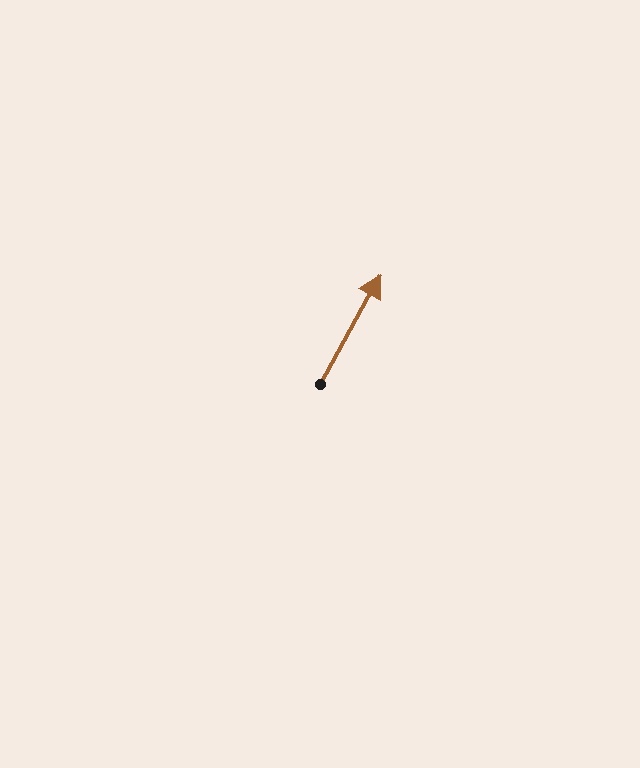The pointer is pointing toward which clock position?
Roughly 1 o'clock.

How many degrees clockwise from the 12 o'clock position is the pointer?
Approximately 29 degrees.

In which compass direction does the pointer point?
Northeast.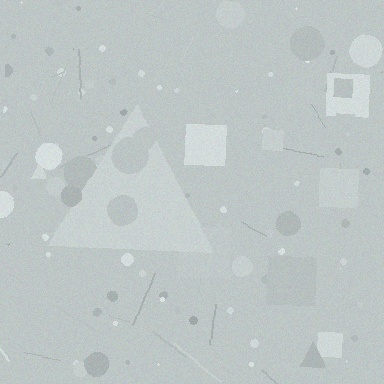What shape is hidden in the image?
A triangle is hidden in the image.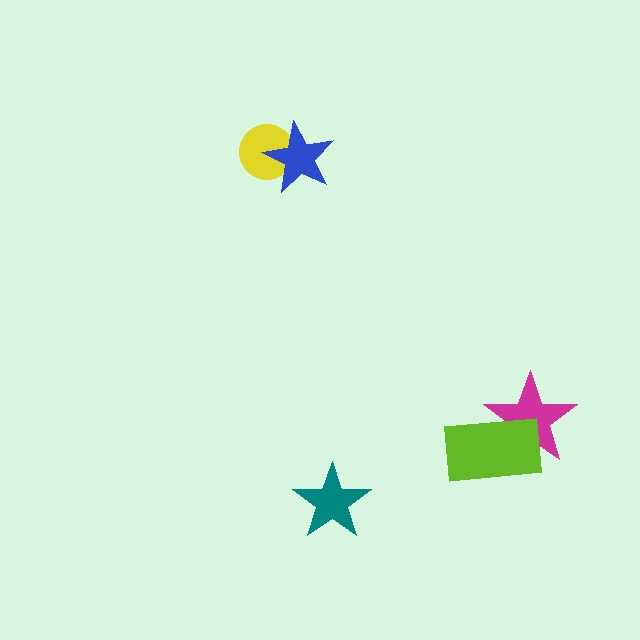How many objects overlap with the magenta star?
1 object overlaps with the magenta star.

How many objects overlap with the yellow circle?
1 object overlaps with the yellow circle.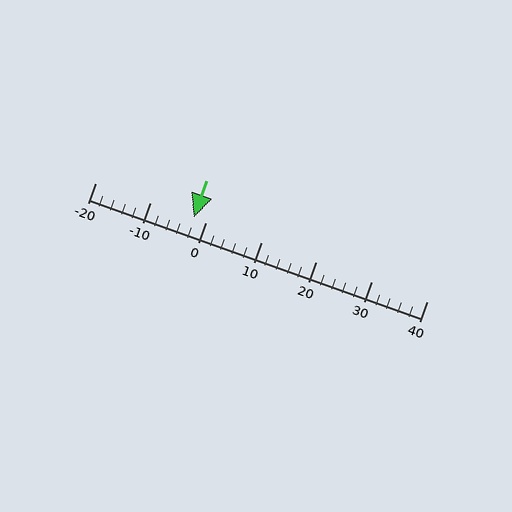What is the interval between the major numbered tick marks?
The major tick marks are spaced 10 units apart.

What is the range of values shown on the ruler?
The ruler shows values from -20 to 40.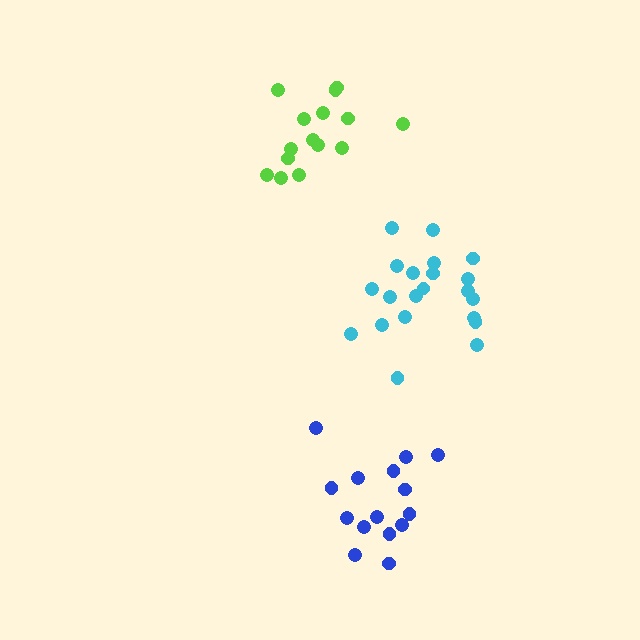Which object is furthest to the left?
The lime cluster is leftmost.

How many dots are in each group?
Group 1: 21 dots, Group 2: 15 dots, Group 3: 15 dots (51 total).